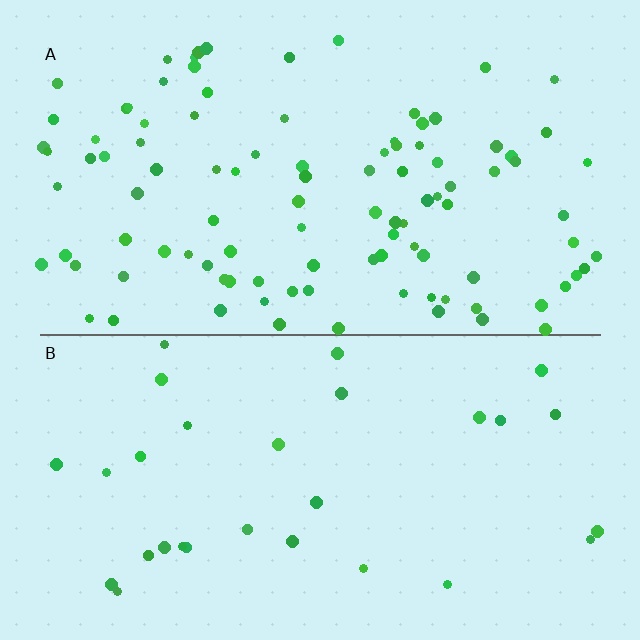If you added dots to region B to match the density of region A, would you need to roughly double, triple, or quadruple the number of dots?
Approximately triple.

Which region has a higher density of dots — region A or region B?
A (the top).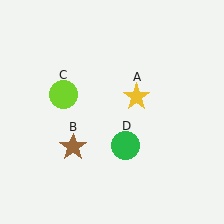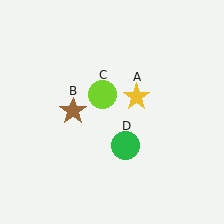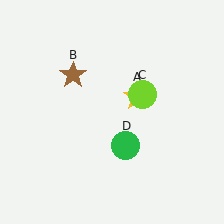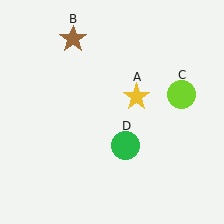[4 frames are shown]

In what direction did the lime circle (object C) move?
The lime circle (object C) moved right.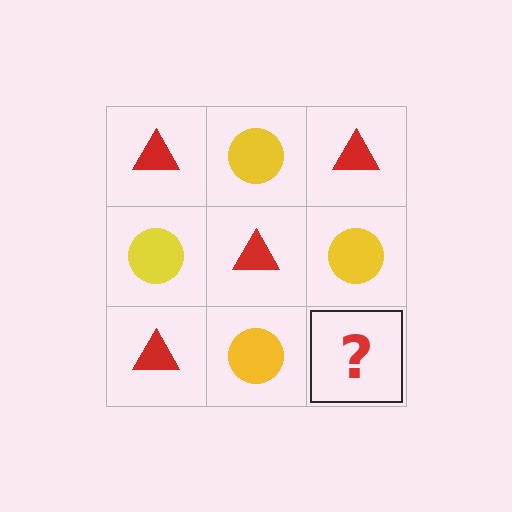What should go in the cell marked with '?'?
The missing cell should contain a red triangle.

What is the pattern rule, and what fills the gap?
The rule is that it alternates red triangle and yellow circle in a checkerboard pattern. The gap should be filled with a red triangle.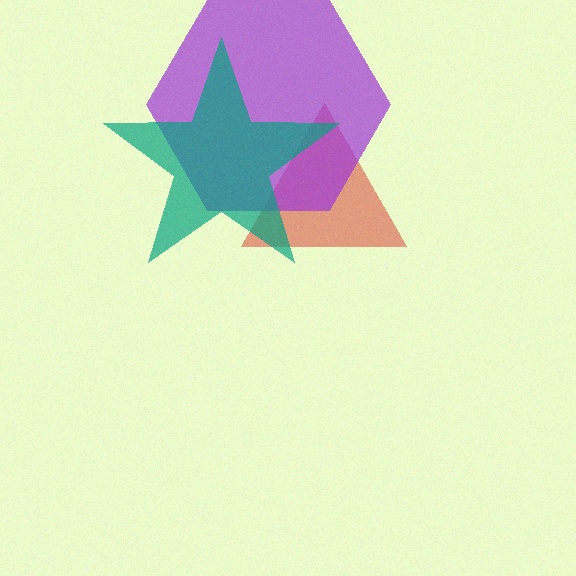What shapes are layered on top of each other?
The layered shapes are: a red triangle, a purple hexagon, a teal star.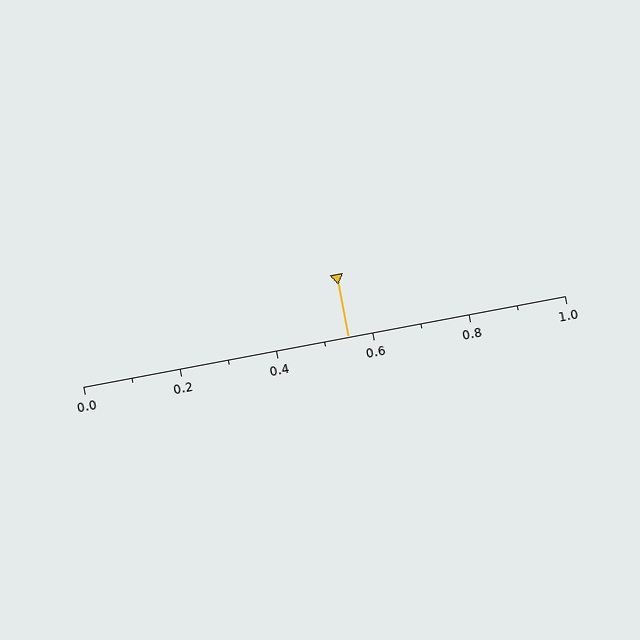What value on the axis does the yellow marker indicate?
The marker indicates approximately 0.55.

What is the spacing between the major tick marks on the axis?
The major ticks are spaced 0.2 apart.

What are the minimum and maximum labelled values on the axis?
The axis runs from 0.0 to 1.0.